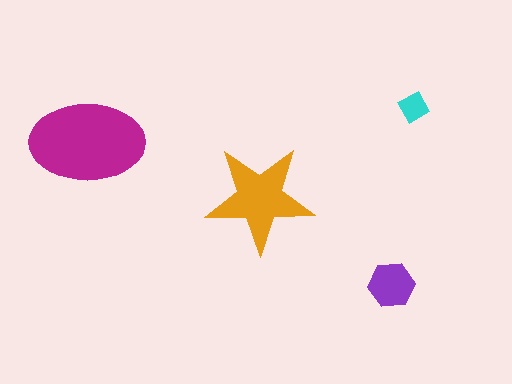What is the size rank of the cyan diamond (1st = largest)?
4th.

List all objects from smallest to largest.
The cyan diamond, the purple hexagon, the orange star, the magenta ellipse.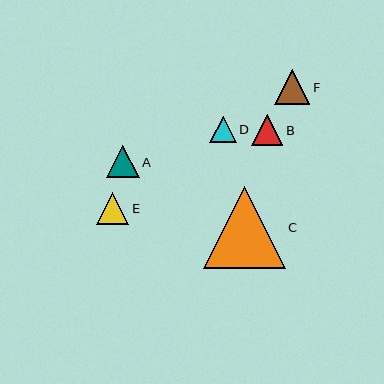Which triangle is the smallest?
Triangle D is the smallest with a size of approximately 26 pixels.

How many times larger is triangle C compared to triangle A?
Triangle C is approximately 2.5 times the size of triangle A.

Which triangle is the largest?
Triangle C is the largest with a size of approximately 81 pixels.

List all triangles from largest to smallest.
From largest to smallest: C, F, E, A, B, D.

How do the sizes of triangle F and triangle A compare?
Triangle F and triangle A are approximately the same size.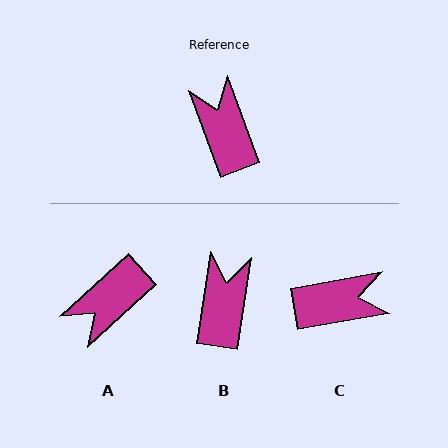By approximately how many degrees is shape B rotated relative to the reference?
Approximately 29 degrees clockwise.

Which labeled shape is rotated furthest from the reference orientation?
A, about 112 degrees away.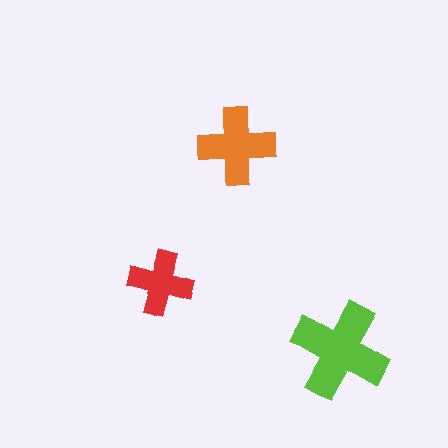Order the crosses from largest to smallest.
the lime one, the orange one, the red one.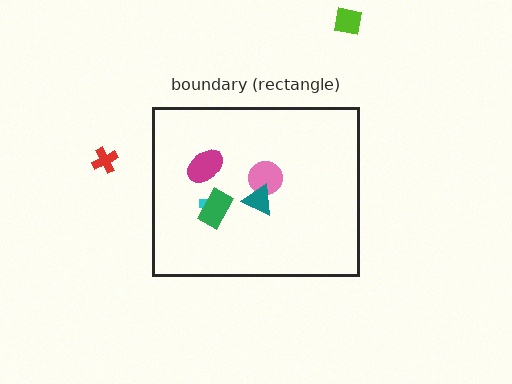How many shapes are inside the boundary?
5 inside, 2 outside.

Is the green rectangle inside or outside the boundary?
Inside.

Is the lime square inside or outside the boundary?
Outside.